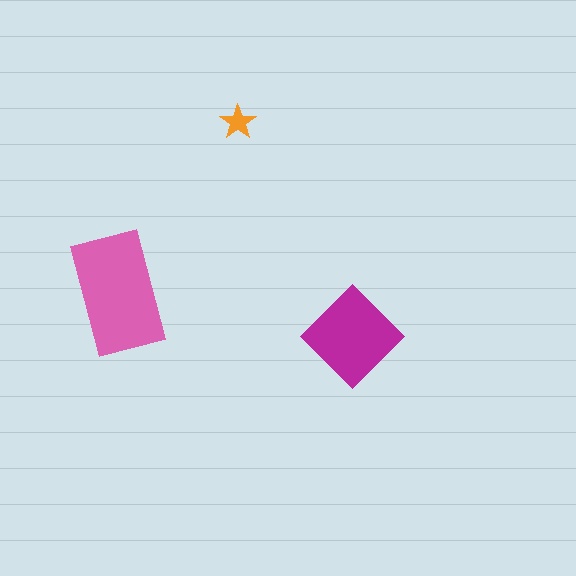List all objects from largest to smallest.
The pink rectangle, the magenta diamond, the orange star.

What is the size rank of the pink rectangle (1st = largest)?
1st.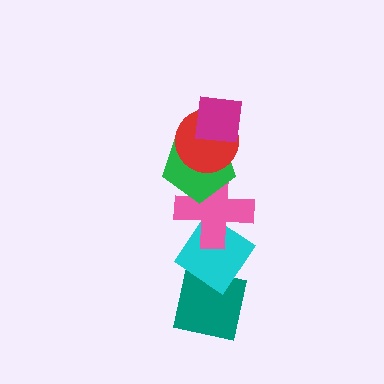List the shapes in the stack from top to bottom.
From top to bottom: the magenta square, the red circle, the green pentagon, the pink cross, the cyan diamond, the teal square.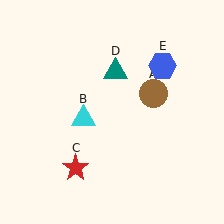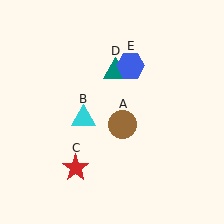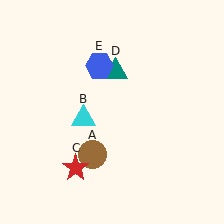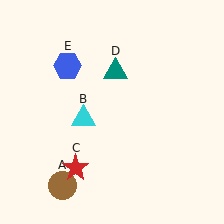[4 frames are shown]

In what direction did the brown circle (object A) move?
The brown circle (object A) moved down and to the left.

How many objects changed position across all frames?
2 objects changed position: brown circle (object A), blue hexagon (object E).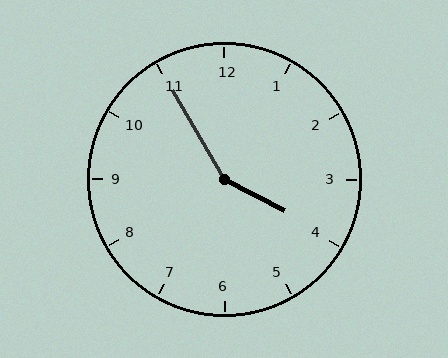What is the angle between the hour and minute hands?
Approximately 148 degrees.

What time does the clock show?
3:55.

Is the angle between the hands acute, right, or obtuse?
It is obtuse.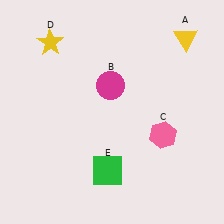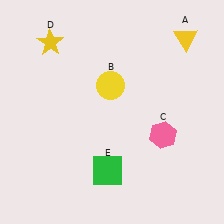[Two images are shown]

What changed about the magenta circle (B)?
In Image 1, B is magenta. In Image 2, it changed to yellow.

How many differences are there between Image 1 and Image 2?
There is 1 difference between the two images.